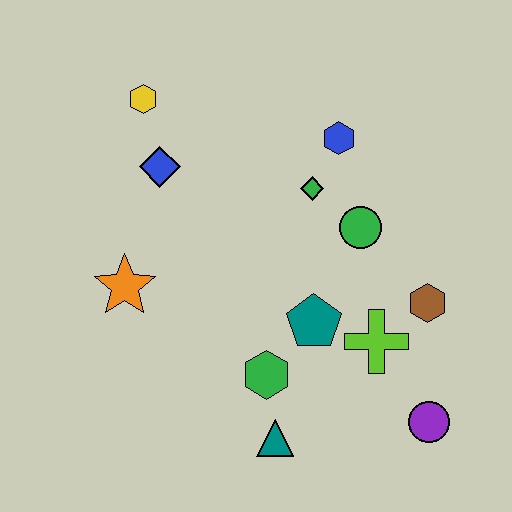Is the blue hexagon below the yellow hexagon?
Yes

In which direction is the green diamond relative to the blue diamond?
The green diamond is to the right of the blue diamond.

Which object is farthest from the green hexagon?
The yellow hexagon is farthest from the green hexagon.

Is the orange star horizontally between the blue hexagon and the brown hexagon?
No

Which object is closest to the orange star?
The blue diamond is closest to the orange star.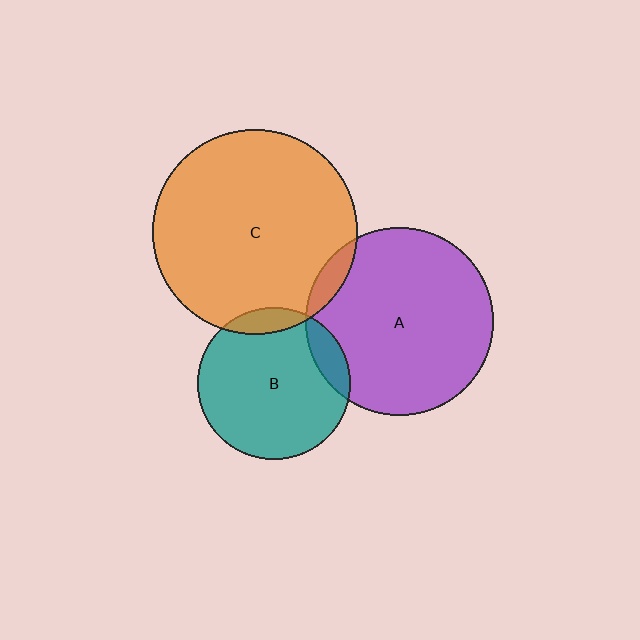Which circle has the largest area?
Circle C (orange).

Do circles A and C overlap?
Yes.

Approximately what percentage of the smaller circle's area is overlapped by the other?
Approximately 5%.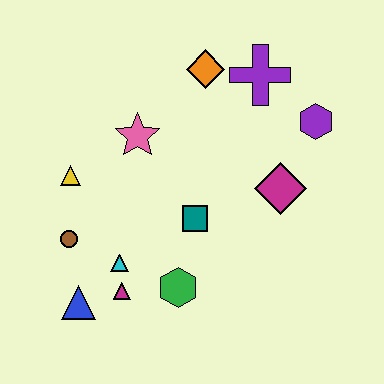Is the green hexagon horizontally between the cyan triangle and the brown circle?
No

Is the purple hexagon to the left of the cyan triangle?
No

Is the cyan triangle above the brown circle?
No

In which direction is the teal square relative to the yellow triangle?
The teal square is to the right of the yellow triangle.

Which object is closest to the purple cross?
The orange diamond is closest to the purple cross.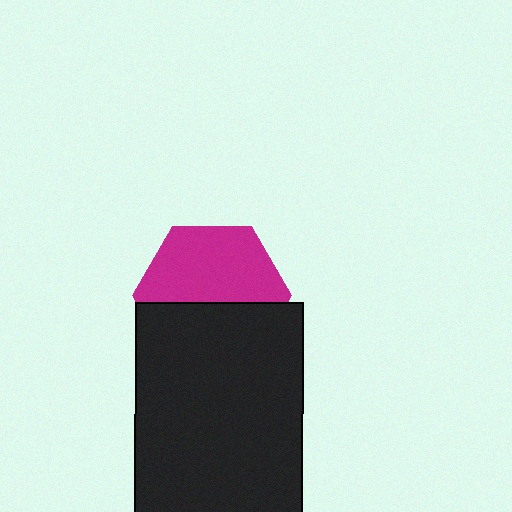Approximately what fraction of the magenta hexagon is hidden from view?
Roughly 44% of the magenta hexagon is hidden behind the black rectangle.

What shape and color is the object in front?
The object in front is a black rectangle.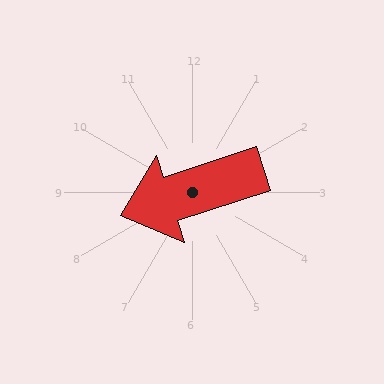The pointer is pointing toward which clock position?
Roughly 8 o'clock.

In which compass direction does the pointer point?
West.